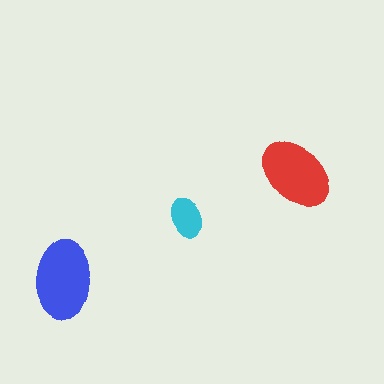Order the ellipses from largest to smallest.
the blue one, the red one, the cyan one.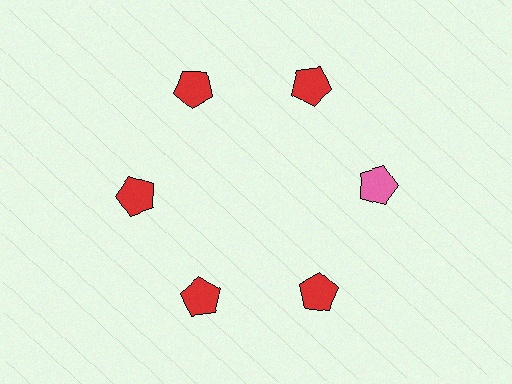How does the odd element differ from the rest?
It has a different color: pink instead of red.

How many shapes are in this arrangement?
There are 6 shapes arranged in a ring pattern.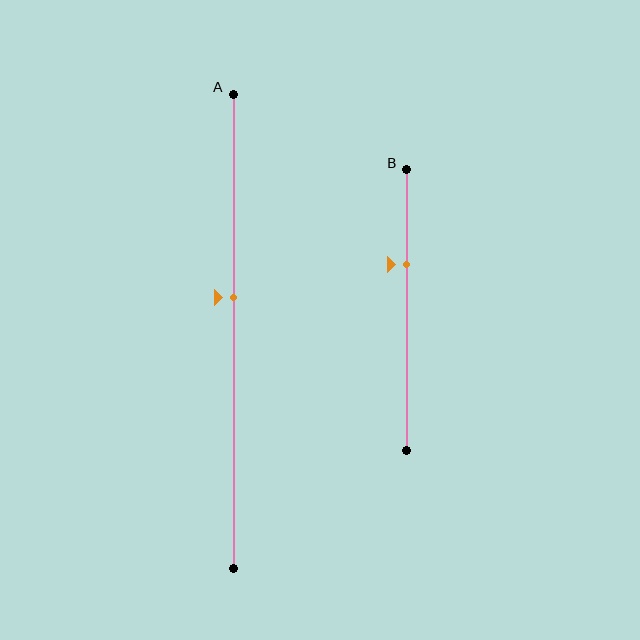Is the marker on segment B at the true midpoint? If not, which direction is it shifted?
No, the marker on segment B is shifted upward by about 16% of the segment length.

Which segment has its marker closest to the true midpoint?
Segment A has its marker closest to the true midpoint.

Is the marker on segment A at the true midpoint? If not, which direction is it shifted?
No, the marker on segment A is shifted upward by about 7% of the segment length.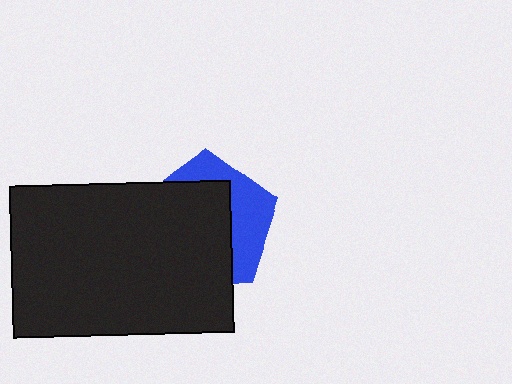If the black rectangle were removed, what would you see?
You would see the complete blue pentagon.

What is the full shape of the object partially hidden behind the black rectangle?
The partially hidden object is a blue pentagon.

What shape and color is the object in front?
The object in front is a black rectangle.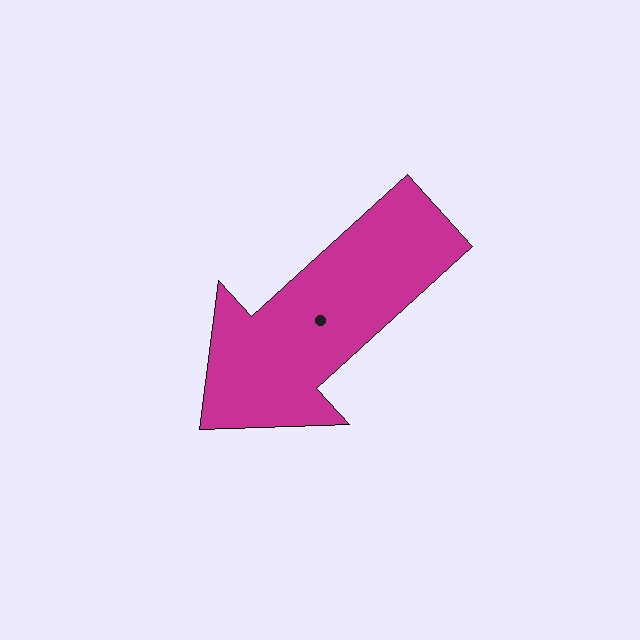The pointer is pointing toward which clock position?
Roughly 8 o'clock.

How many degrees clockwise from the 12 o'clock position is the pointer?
Approximately 228 degrees.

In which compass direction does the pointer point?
Southwest.